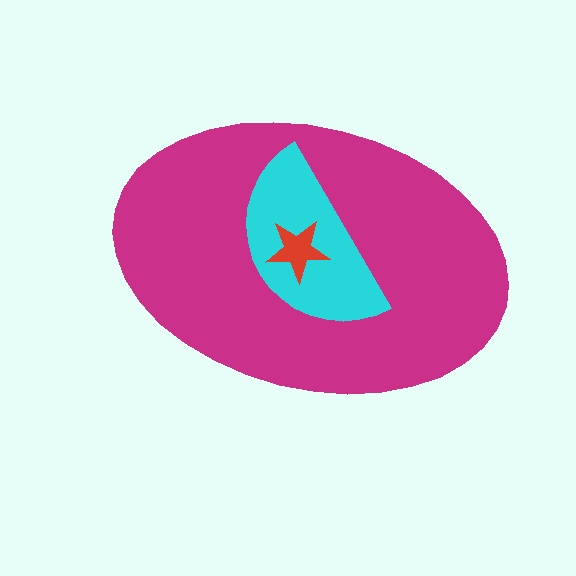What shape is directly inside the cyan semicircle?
The red star.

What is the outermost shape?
The magenta ellipse.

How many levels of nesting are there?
3.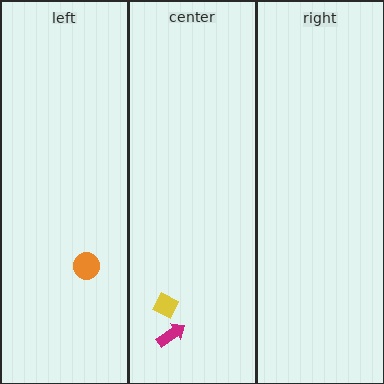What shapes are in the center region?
The yellow diamond, the magenta arrow.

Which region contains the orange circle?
The left region.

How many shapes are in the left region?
1.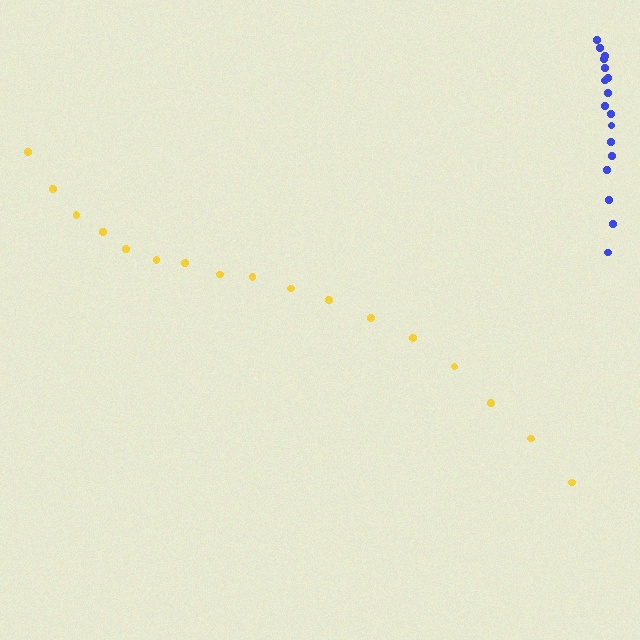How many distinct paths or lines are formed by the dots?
There are 2 distinct paths.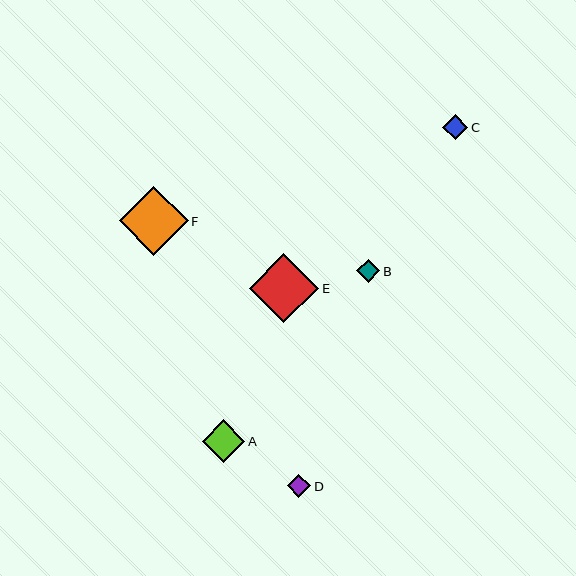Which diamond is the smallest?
Diamond B is the smallest with a size of approximately 23 pixels.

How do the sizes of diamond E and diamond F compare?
Diamond E and diamond F are approximately the same size.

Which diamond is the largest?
Diamond E is the largest with a size of approximately 69 pixels.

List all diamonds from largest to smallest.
From largest to smallest: E, F, A, C, D, B.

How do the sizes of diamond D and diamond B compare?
Diamond D and diamond B are approximately the same size.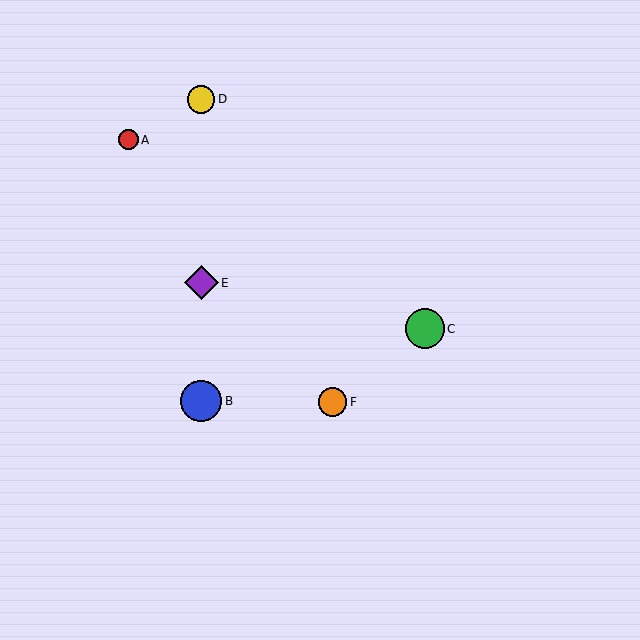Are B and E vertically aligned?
Yes, both are at x≈201.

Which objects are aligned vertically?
Objects B, D, E are aligned vertically.